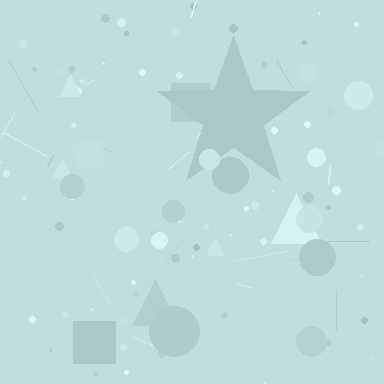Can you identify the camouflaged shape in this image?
The camouflaged shape is a star.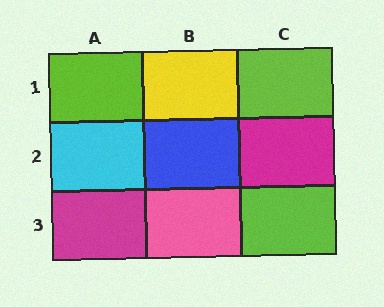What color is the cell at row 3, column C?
Lime.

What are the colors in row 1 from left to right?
Lime, yellow, lime.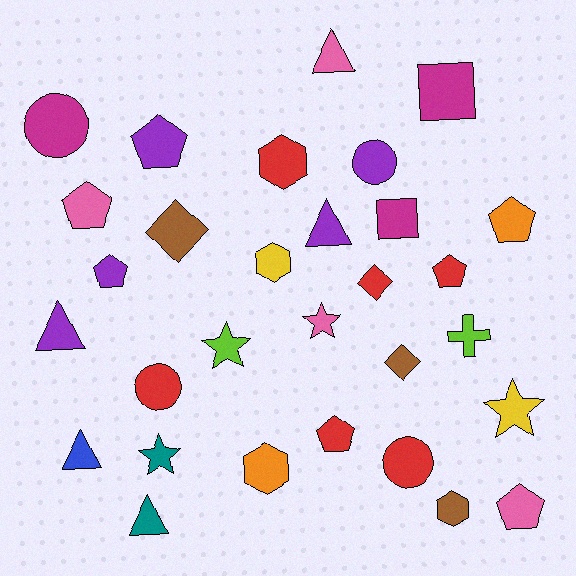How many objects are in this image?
There are 30 objects.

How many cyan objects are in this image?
There are no cyan objects.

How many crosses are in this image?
There is 1 cross.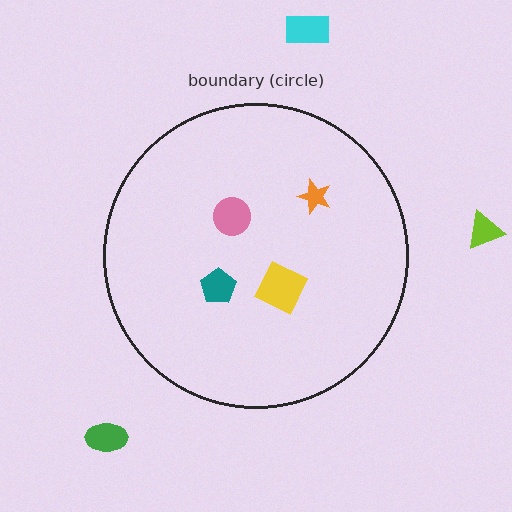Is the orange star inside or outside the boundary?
Inside.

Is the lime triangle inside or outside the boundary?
Outside.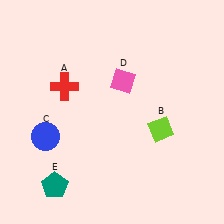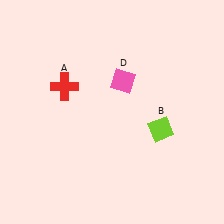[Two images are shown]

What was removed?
The blue circle (C), the teal pentagon (E) were removed in Image 2.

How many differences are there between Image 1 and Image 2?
There are 2 differences between the two images.